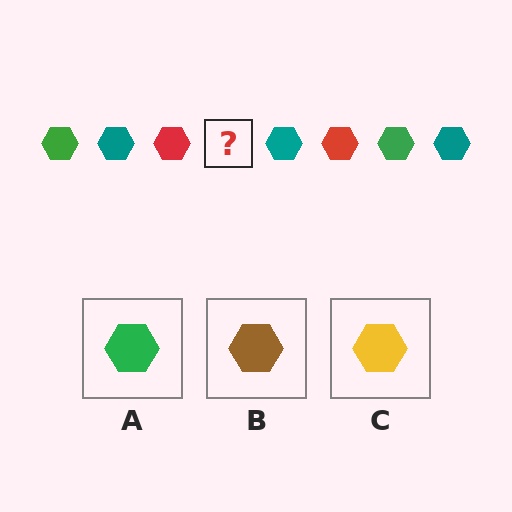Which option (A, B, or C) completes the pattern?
A.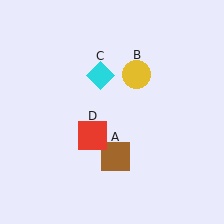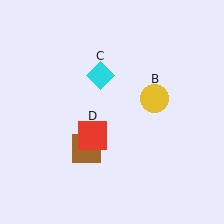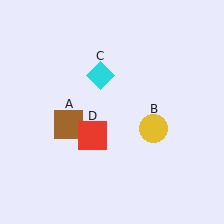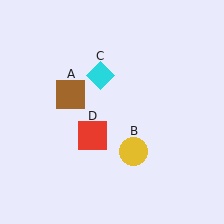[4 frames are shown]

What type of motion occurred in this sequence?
The brown square (object A), yellow circle (object B) rotated clockwise around the center of the scene.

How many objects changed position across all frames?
2 objects changed position: brown square (object A), yellow circle (object B).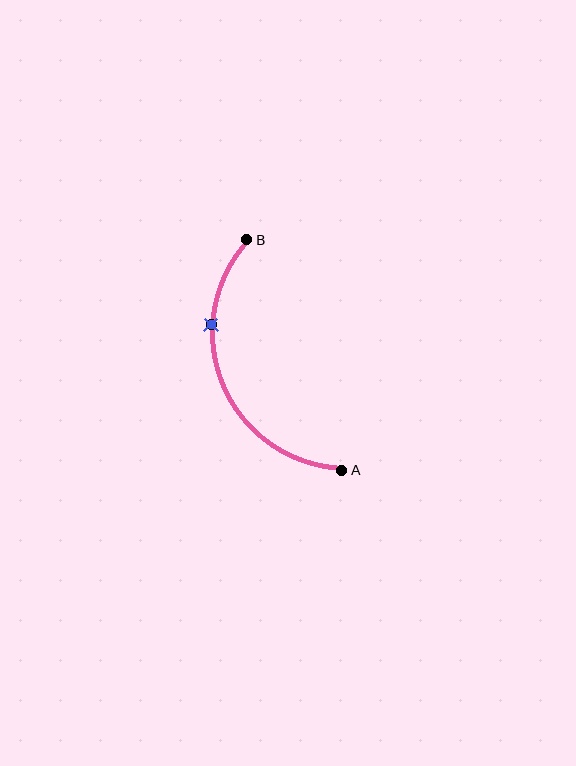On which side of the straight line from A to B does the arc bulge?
The arc bulges to the left of the straight line connecting A and B.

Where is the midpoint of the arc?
The arc midpoint is the point on the curve farthest from the straight line joining A and B. It sits to the left of that line.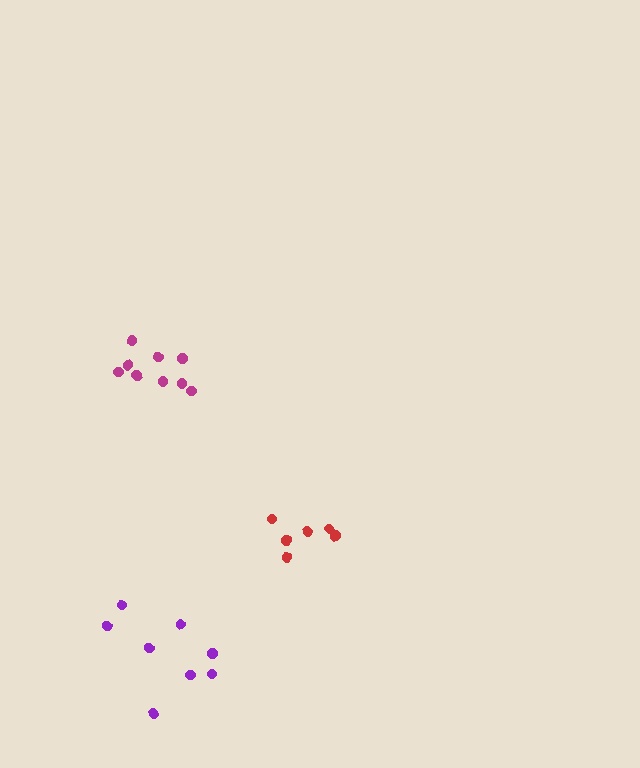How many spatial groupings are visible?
There are 3 spatial groupings.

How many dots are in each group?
Group 1: 9 dots, Group 2: 6 dots, Group 3: 8 dots (23 total).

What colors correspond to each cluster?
The clusters are colored: magenta, red, purple.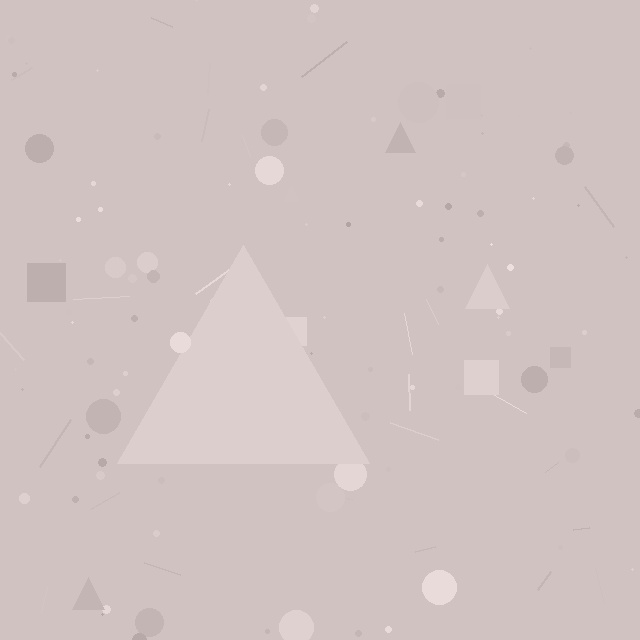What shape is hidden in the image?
A triangle is hidden in the image.